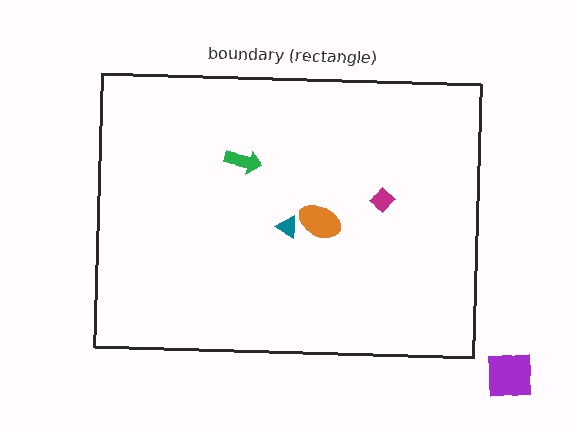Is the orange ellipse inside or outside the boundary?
Inside.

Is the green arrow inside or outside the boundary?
Inside.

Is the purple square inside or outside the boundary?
Outside.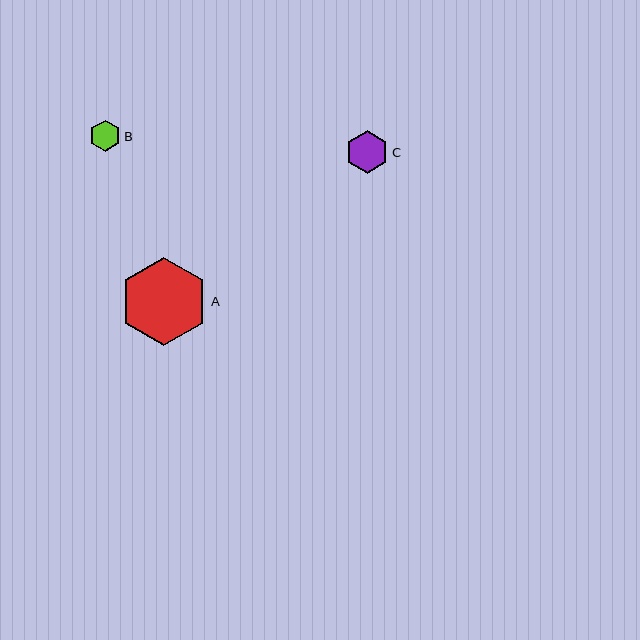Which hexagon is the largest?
Hexagon A is the largest with a size of approximately 88 pixels.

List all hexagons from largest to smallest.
From largest to smallest: A, C, B.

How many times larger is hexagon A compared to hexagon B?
Hexagon A is approximately 2.8 times the size of hexagon B.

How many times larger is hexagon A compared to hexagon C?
Hexagon A is approximately 2.1 times the size of hexagon C.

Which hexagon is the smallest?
Hexagon B is the smallest with a size of approximately 31 pixels.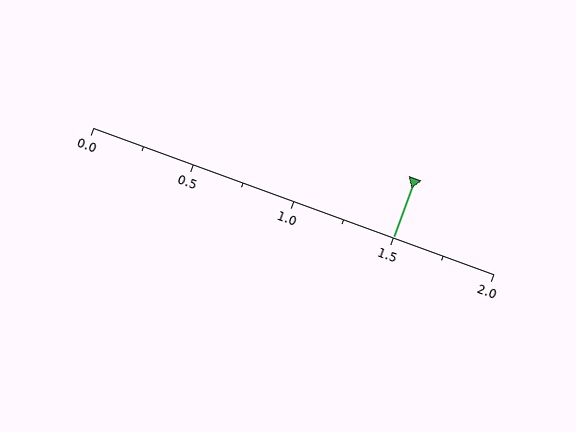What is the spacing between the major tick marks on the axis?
The major ticks are spaced 0.5 apart.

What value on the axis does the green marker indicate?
The marker indicates approximately 1.5.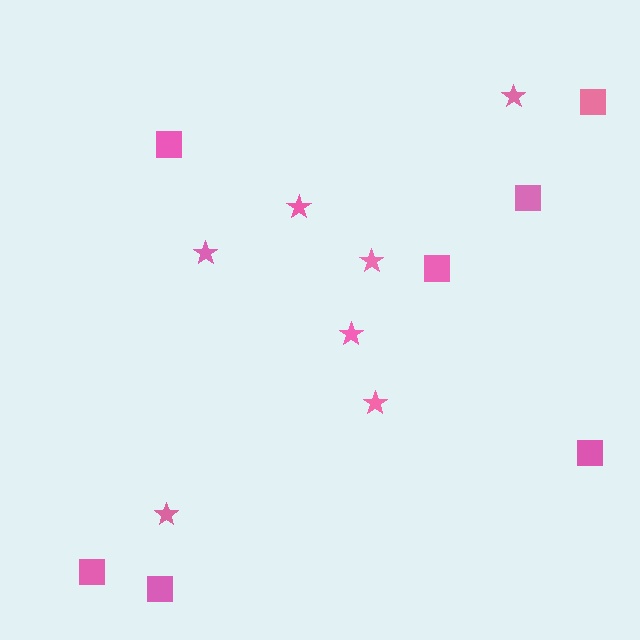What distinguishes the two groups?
There are 2 groups: one group of squares (7) and one group of stars (7).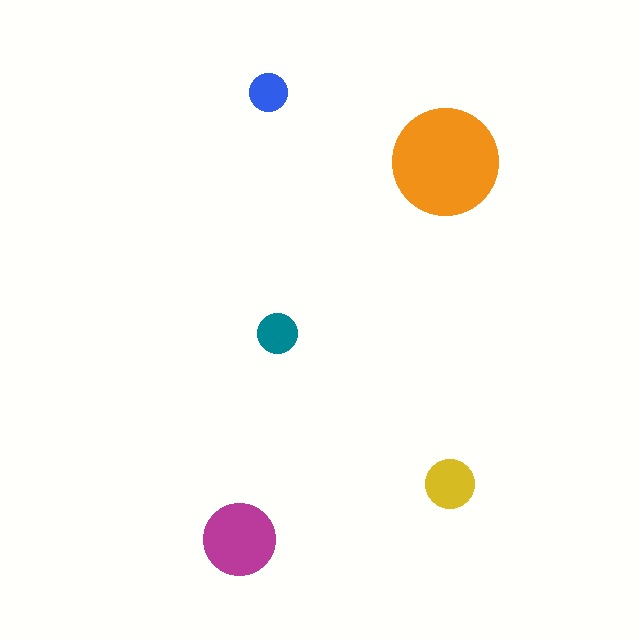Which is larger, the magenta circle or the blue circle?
The magenta one.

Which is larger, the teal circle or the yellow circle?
The yellow one.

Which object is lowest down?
The magenta circle is bottommost.